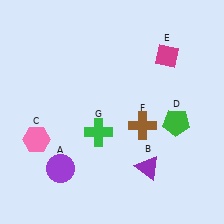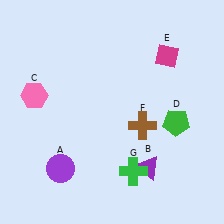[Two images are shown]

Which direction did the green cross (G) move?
The green cross (G) moved down.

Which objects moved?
The objects that moved are: the pink hexagon (C), the green cross (G).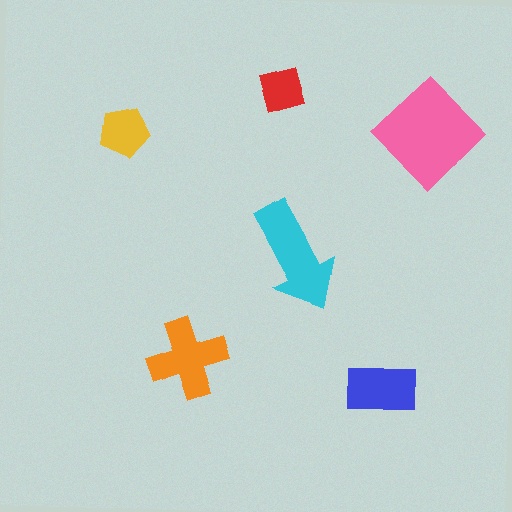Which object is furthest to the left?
The yellow pentagon is leftmost.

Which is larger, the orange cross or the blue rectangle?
The orange cross.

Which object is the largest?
The pink diamond.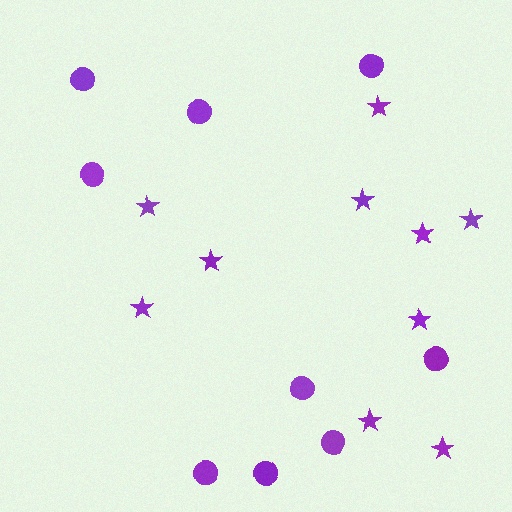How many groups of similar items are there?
There are 2 groups: one group of circles (9) and one group of stars (10).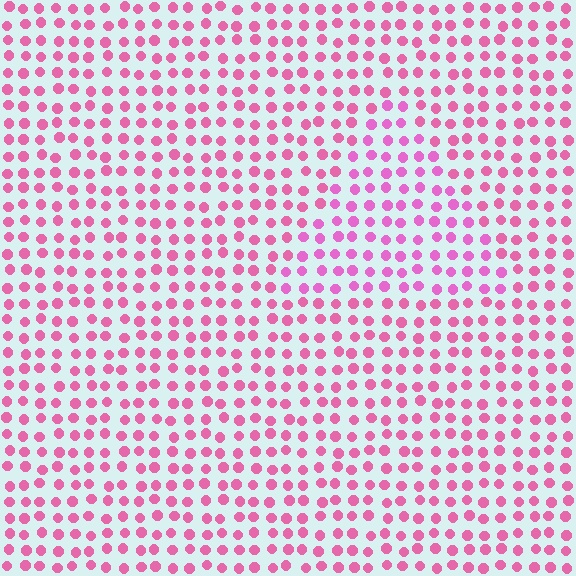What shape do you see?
I see a triangle.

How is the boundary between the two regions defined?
The boundary is defined purely by a slight shift in hue (about 17 degrees). Spacing, size, and orientation are identical on both sides.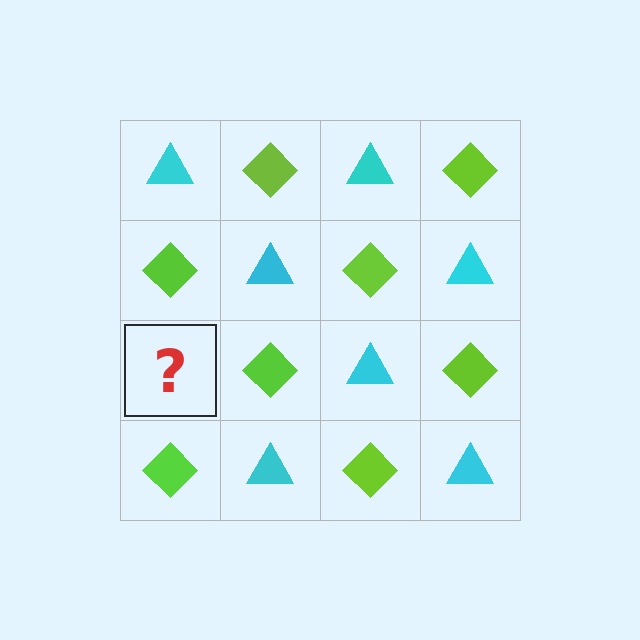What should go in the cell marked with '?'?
The missing cell should contain a cyan triangle.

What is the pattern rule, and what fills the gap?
The rule is that it alternates cyan triangle and lime diamond in a checkerboard pattern. The gap should be filled with a cyan triangle.